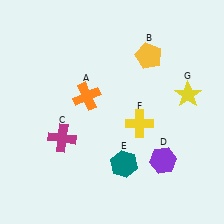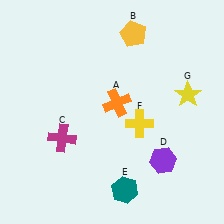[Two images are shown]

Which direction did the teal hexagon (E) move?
The teal hexagon (E) moved down.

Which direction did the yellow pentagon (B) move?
The yellow pentagon (B) moved up.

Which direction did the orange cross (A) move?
The orange cross (A) moved right.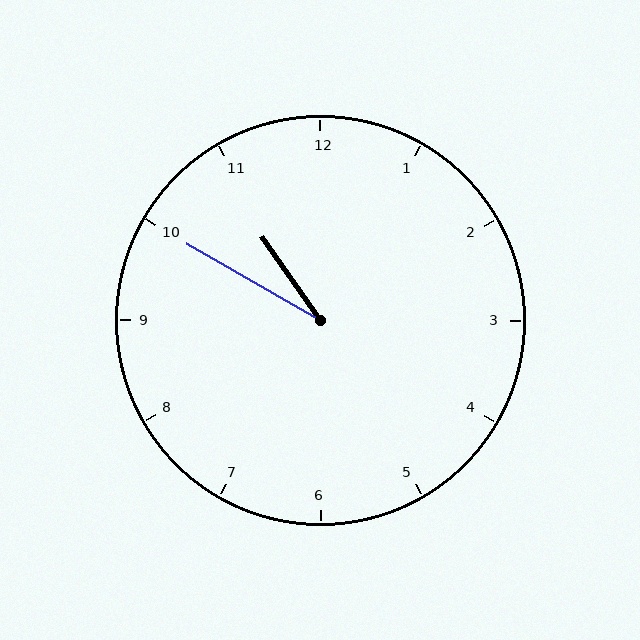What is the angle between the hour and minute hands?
Approximately 25 degrees.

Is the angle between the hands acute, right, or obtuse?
It is acute.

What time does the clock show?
10:50.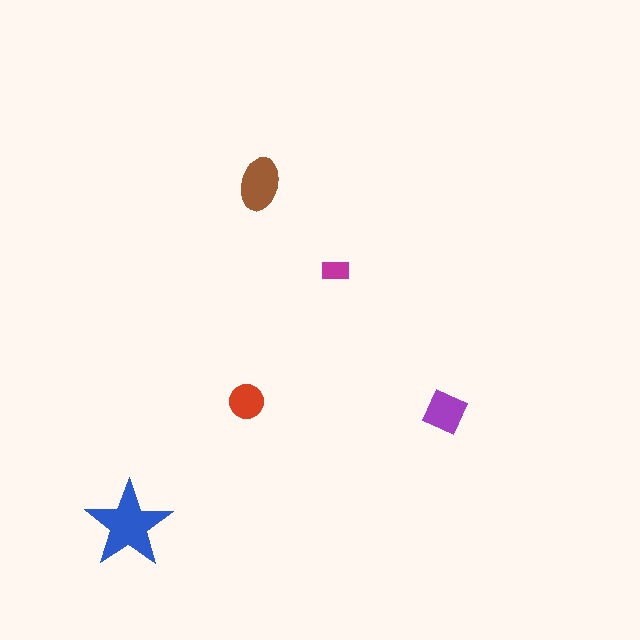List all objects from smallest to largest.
The magenta rectangle, the red circle, the purple diamond, the brown ellipse, the blue star.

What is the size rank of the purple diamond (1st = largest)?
3rd.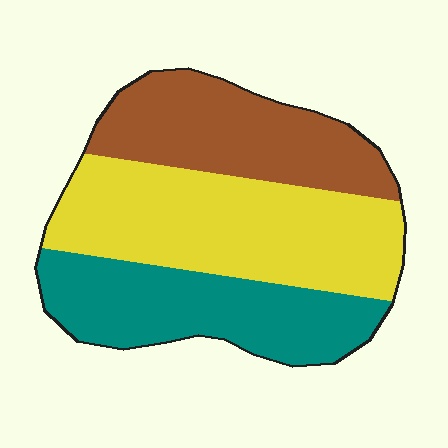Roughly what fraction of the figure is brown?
Brown covers 28% of the figure.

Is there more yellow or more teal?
Yellow.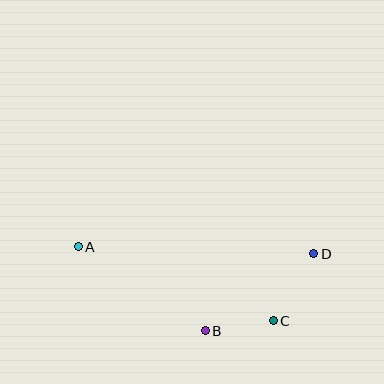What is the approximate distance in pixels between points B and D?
The distance between B and D is approximately 133 pixels.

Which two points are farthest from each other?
Points A and D are farthest from each other.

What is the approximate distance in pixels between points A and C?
The distance between A and C is approximately 209 pixels.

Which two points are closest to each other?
Points B and C are closest to each other.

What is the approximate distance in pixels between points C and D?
The distance between C and D is approximately 78 pixels.